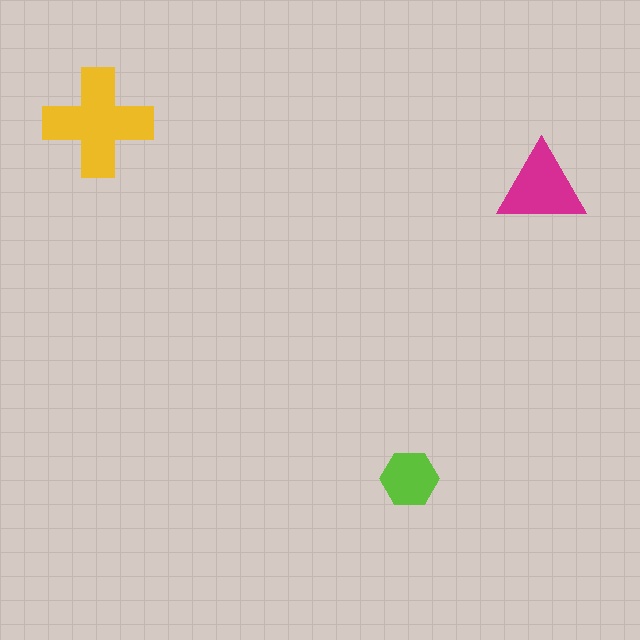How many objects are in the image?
There are 3 objects in the image.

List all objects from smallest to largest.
The lime hexagon, the magenta triangle, the yellow cross.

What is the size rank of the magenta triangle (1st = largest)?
2nd.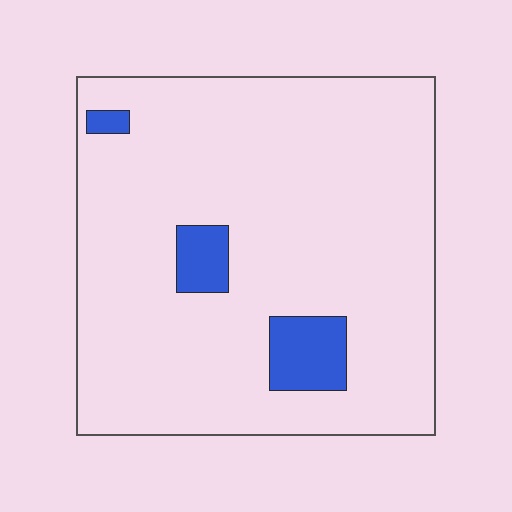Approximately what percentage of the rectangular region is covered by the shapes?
Approximately 10%.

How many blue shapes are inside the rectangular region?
3.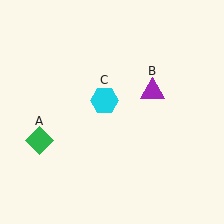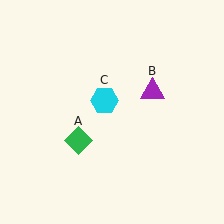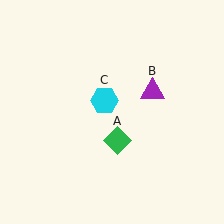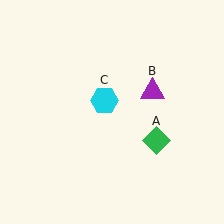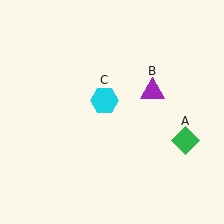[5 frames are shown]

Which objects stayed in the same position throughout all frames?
Purple triangle (object B) and cyan hexagon (object C) remained stationary.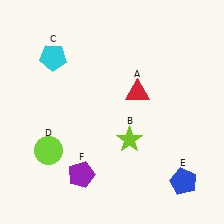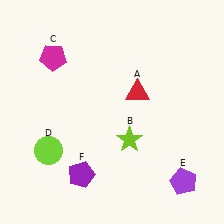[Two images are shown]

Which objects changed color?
C changed from cyan to magenta. E changed from blue to purple.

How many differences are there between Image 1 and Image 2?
There are 2 differences between the two images.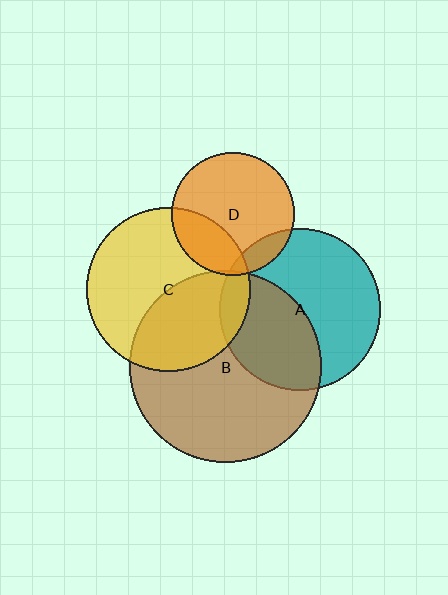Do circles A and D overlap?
Yes.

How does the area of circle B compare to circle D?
Approximately 2.4 times.